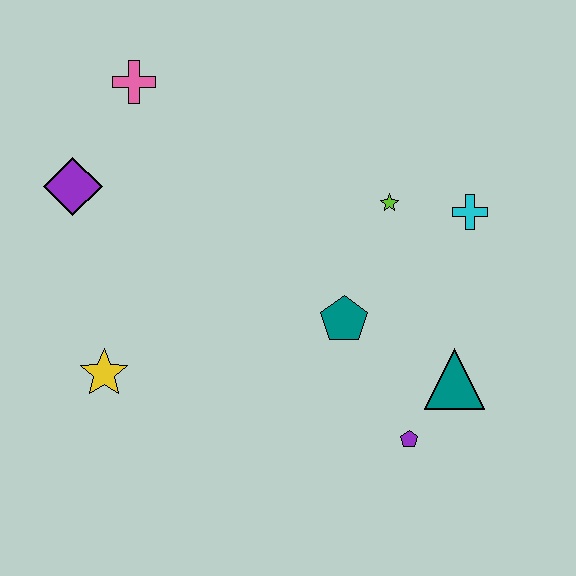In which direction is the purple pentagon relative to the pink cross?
The purple pentagon is below the pink cross.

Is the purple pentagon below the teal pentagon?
Yes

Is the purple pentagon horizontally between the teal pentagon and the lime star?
No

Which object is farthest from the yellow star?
The cyan cross is farthest from the yellow star.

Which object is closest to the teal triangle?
The purple pentagon is closest to the teal triangle.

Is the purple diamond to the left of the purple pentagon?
Yes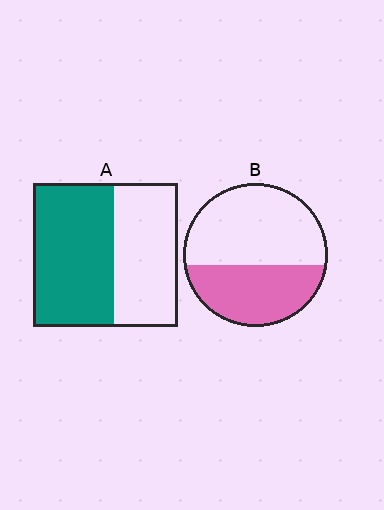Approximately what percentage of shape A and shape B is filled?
A is approximately 55% and B is approximately 40%.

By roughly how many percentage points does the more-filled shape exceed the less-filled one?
By roughly 15 percentage points (A over B).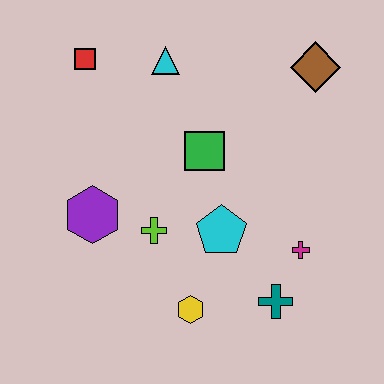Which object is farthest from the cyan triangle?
The teal cross is farthest from the cyan triangle.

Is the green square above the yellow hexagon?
Yes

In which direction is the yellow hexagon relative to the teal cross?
The yellow hexagon is to the left of the teal cross.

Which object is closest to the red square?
The cyan triangle is closest to the red square.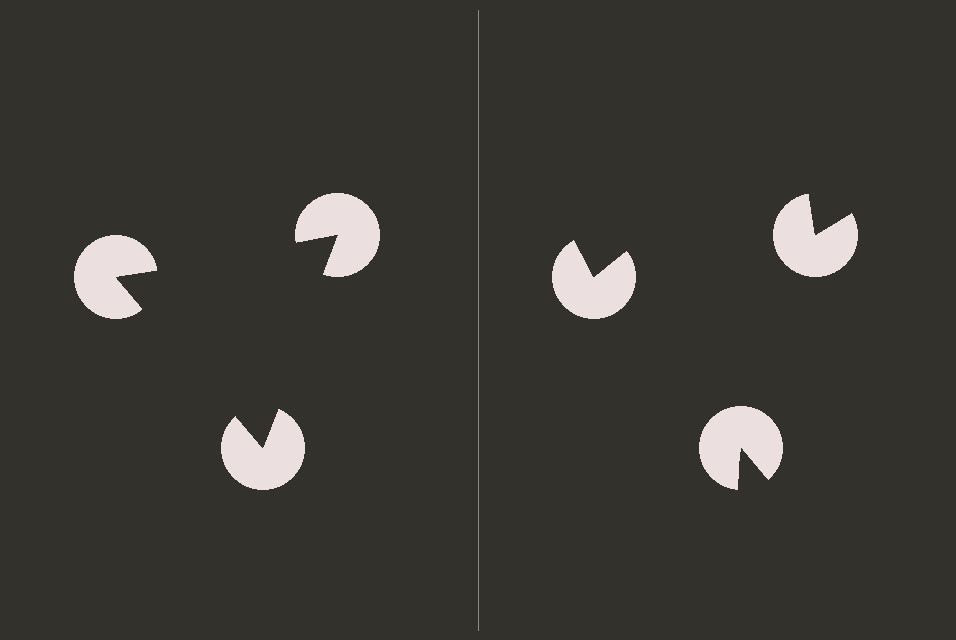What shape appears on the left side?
An illusory triangle.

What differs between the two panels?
The pac-man discs are positioned identically on both sides; only the wedge orientations differ. On the left they align to a triangle; on the right they are misaligned.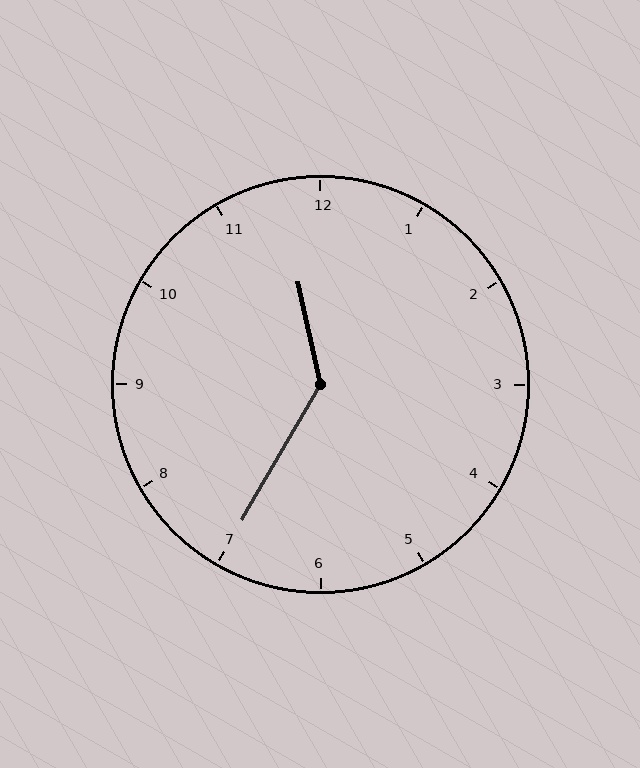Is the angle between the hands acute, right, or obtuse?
It is obtuse.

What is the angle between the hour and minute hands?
Approximately 138 degrees.